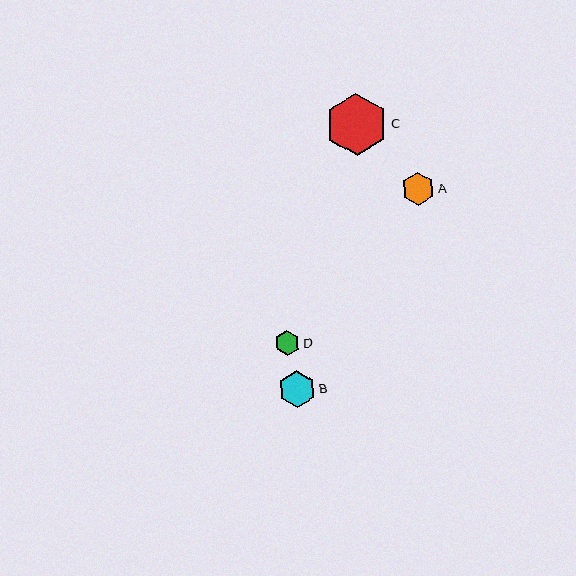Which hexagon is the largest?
Hexagon C is the largest with a size of approximately 62 pixels.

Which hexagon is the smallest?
Hexagon D is the smallest with a size of approximately 25 pixels.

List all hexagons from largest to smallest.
From largest to smallest: C, B, A, D.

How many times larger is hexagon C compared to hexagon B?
Hexagon C is approximately 1.7 times the size of hexagon B.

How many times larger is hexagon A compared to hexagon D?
Hexagon A is approximately 1.3 times the size of hexagon D.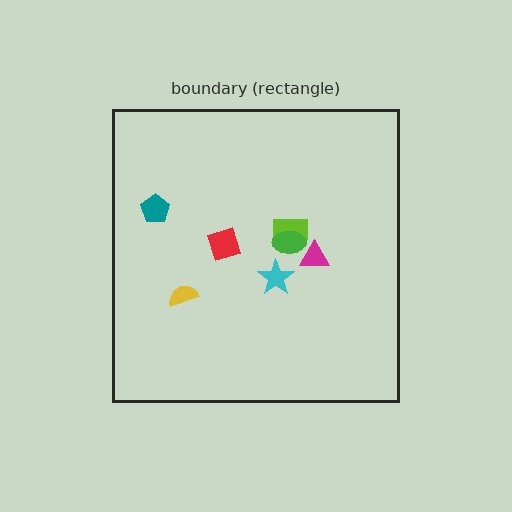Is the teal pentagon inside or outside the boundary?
Inside.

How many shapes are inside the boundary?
7 inside, 0 outside.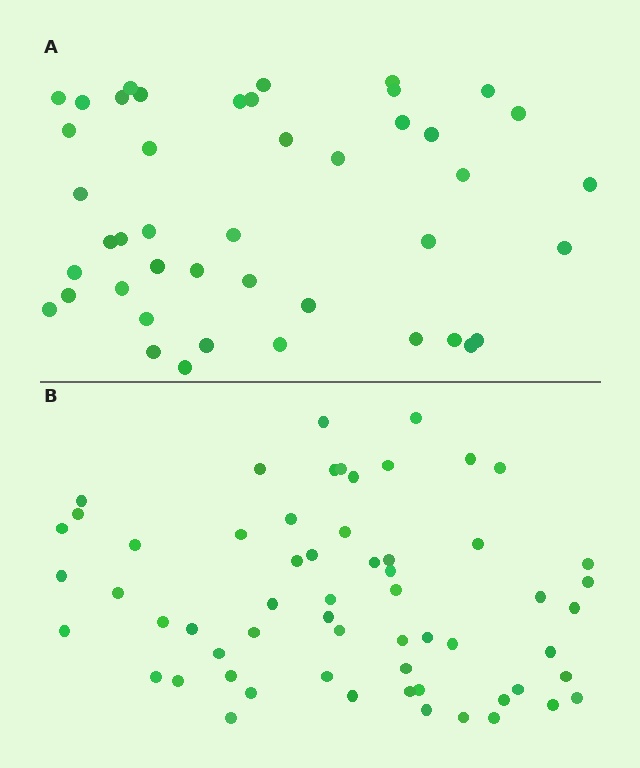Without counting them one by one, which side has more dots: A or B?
Region B (the bottom region) has more dots.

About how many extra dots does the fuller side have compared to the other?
Region B has approximately 15 more dots than region A.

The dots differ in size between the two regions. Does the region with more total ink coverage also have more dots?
No. Region A has more total ink coverage because its dots are larger, but region B actually contains more individual dots. Total area can be misleading — the number of items is what matters here.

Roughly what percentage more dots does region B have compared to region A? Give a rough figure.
About 35% more.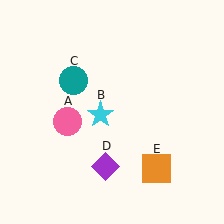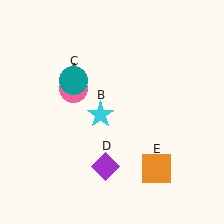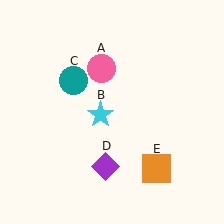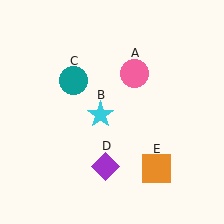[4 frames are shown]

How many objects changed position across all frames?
1 object changed position: pink circle (object A).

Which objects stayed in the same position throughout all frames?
Cyan star (object B) and teal circle (object C) and purple diamond (object D) and orange square (object E) remained stationary.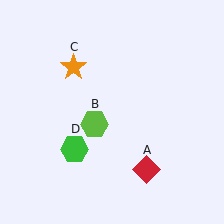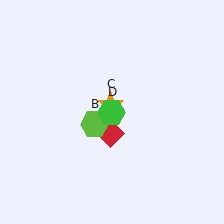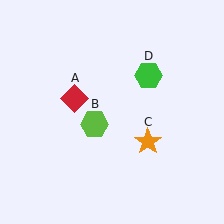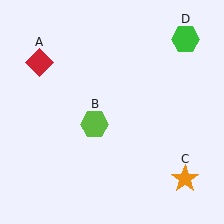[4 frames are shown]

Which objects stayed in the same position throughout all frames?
Lime hexagon (object B) remained stationary.